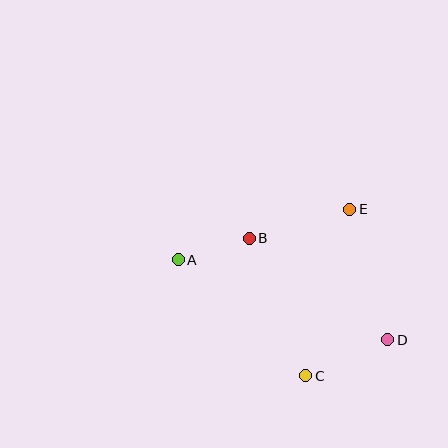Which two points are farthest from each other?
Points A and D are farthest from each other.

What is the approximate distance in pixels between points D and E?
The distance between D and E is approximately 136 pixels.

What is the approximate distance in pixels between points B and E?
The distance between B and E is approximately 105 pixels.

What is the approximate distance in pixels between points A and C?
The distance between A and C is approximately 172 pixels.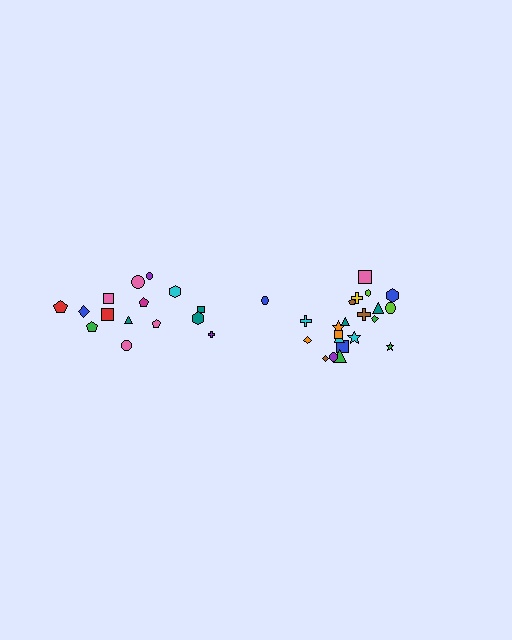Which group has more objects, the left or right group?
The right group.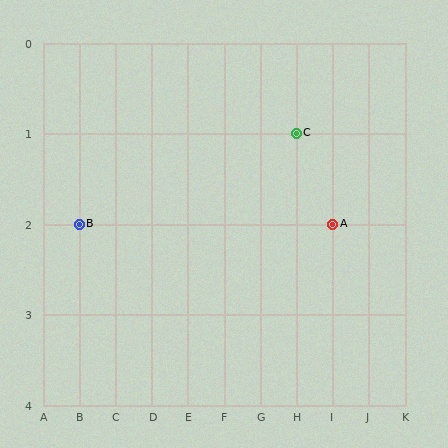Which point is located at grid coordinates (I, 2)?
Point A is at (I, 2).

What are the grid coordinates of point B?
Point B is at grid coordinates (B, 2).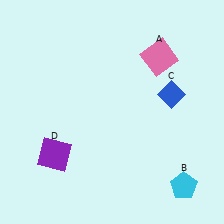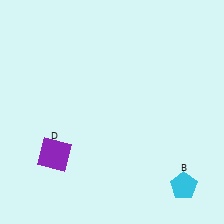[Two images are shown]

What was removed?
The pink square (A), the blue diamond (C) were removed in Image 2.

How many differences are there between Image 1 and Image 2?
There are 2 differences between the two images.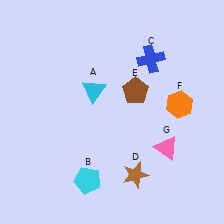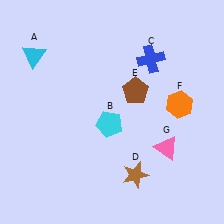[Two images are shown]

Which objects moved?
The objects that moved are: the cyan triangle (A), the cyan pentagon (B).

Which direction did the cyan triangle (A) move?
The cyan triangle (A) moved left.